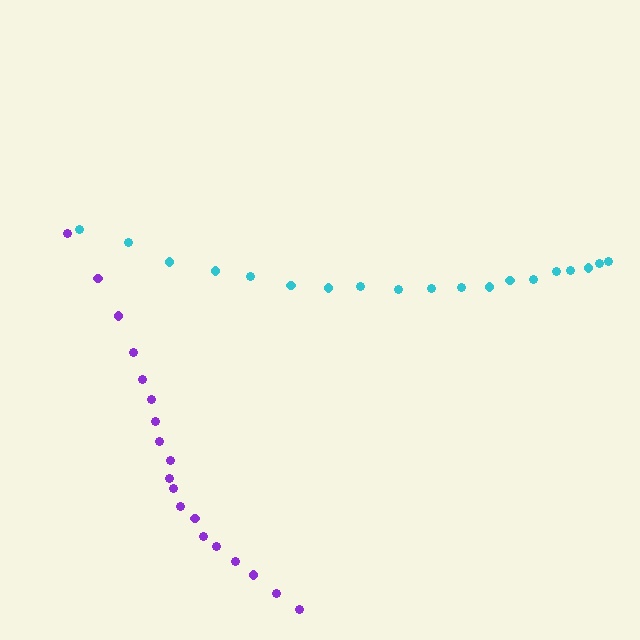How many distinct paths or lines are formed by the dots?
There are 2 distinct paths.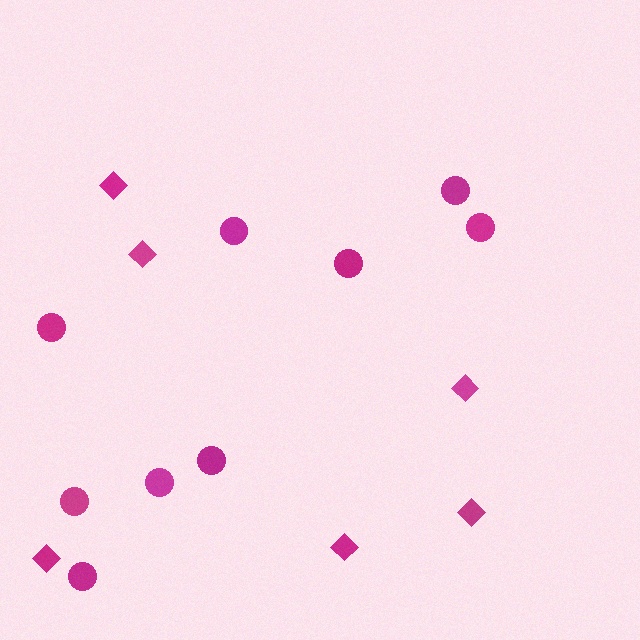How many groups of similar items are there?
There are 2 groups: one group of circles (9) and one group of diamonds (6).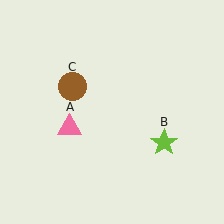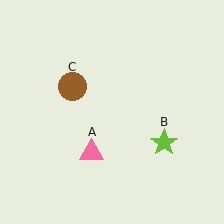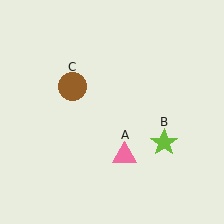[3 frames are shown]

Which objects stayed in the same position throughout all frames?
Lime star (object B) and brown circle (object C) remained stationary.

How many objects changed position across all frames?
1 object changed position: pink triangle (object A).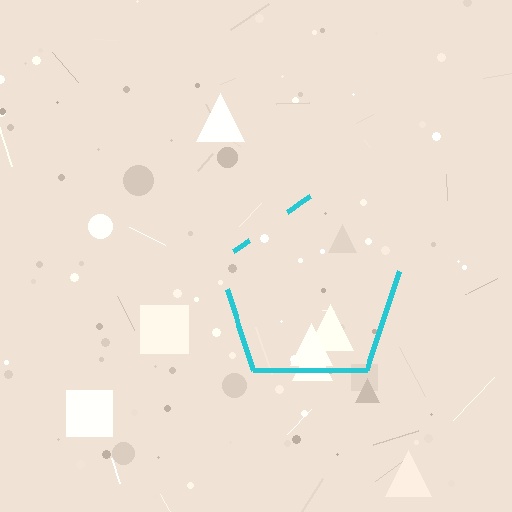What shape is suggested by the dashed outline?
The dashed outline suggests a pentagon.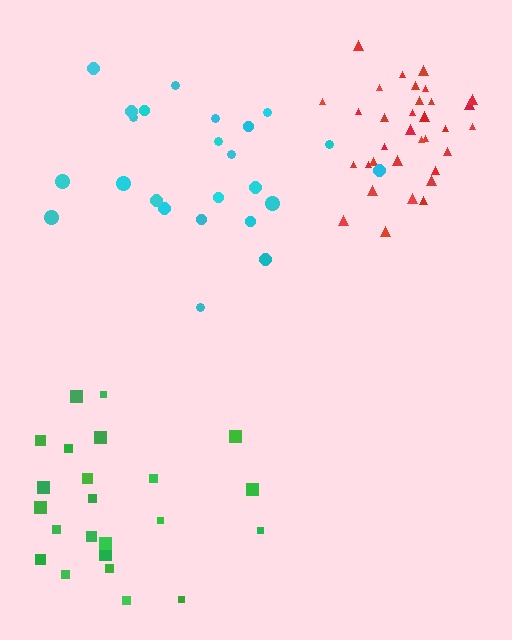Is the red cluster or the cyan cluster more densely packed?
Red.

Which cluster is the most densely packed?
Red.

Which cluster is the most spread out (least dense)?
Green.